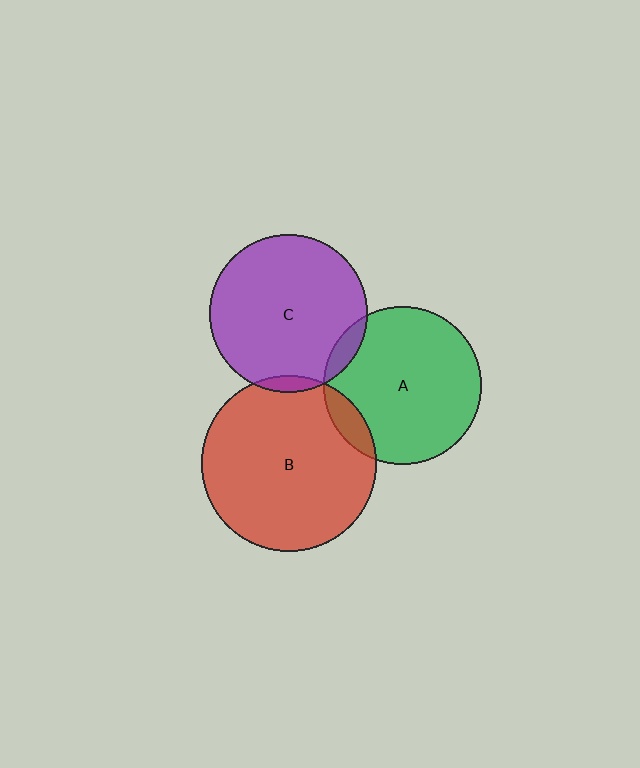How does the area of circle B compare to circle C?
Approximately 1.2 times.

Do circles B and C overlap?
Yes.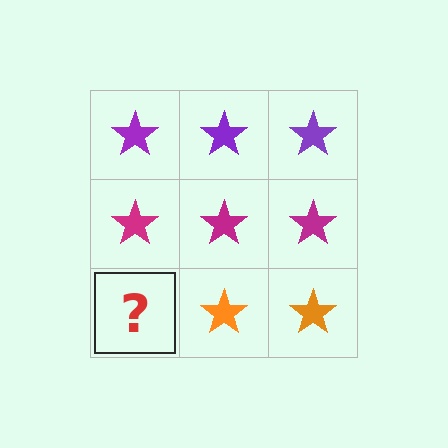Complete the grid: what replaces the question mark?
The question mark should be replaced with an orange star.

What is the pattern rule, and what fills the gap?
The rule is that each row has a consistent color. The gap should be filled with an orange star.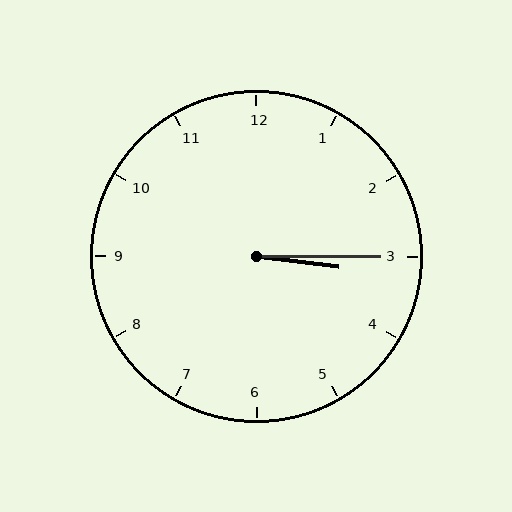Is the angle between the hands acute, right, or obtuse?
It is acute.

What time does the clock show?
3:15.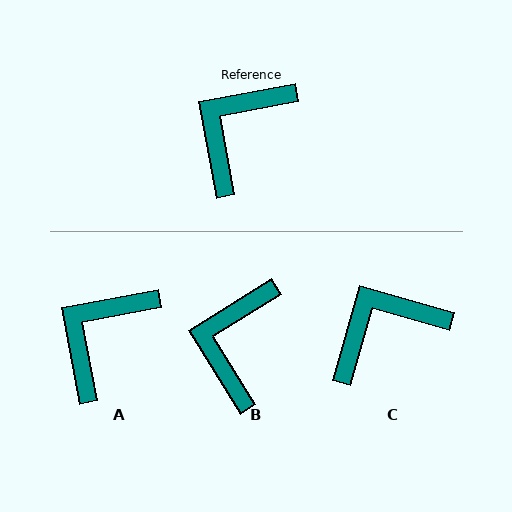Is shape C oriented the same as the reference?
No, it is off by about 27 degrees.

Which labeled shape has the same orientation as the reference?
A.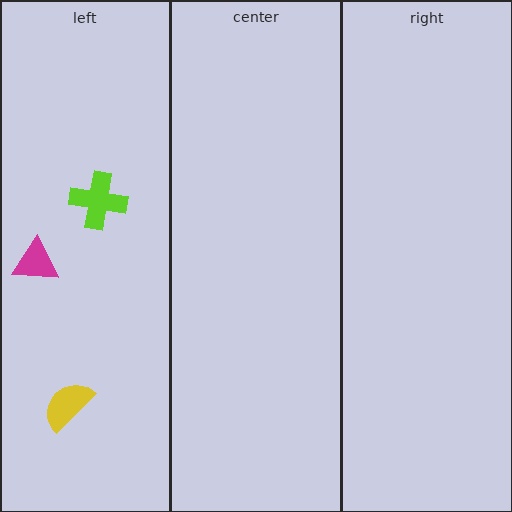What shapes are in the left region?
The magenta triangle, the yellow semicircle, the lime cross.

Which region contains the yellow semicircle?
The left region.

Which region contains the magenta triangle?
The left region.